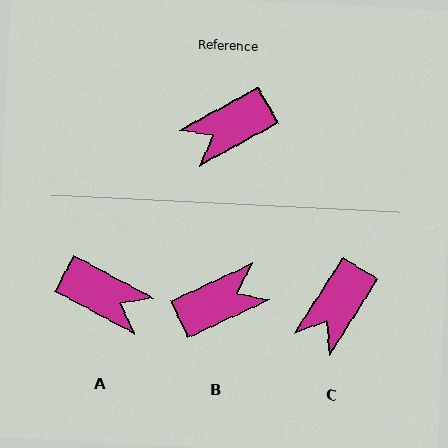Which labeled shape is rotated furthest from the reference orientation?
B, about 176 degrees away.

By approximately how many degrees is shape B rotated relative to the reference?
Approximately 176 degrees counter-clockwise.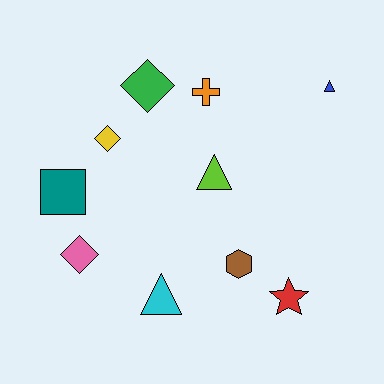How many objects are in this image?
There are 10 objects.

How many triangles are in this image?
There are 3 triangles.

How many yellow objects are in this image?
There is 1 yellow object.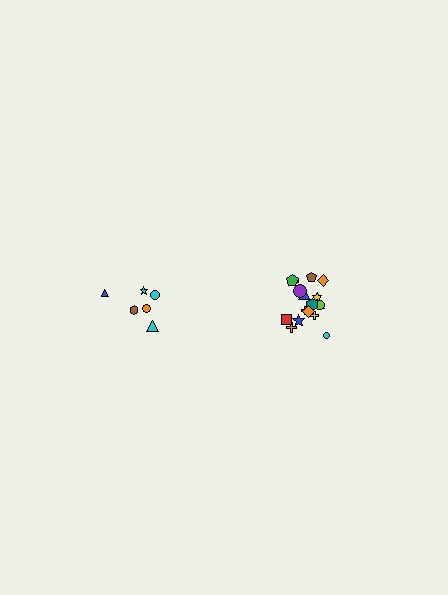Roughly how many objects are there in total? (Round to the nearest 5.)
Roughly 25 objects in total.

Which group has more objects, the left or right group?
The right group.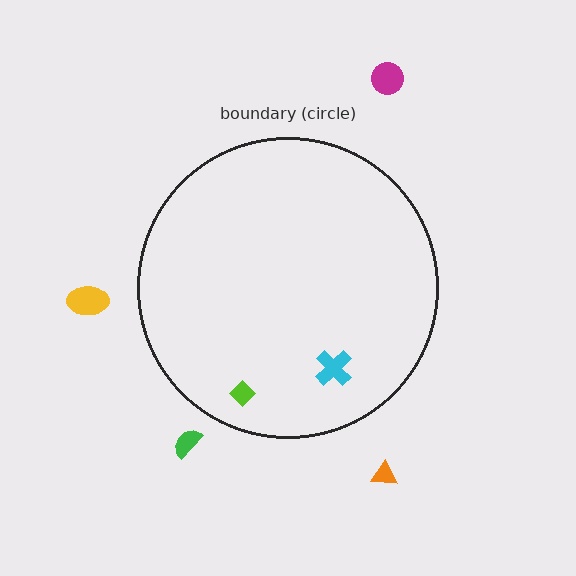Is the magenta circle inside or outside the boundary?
Outside.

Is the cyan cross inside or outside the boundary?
Inside.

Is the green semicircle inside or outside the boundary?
Outside.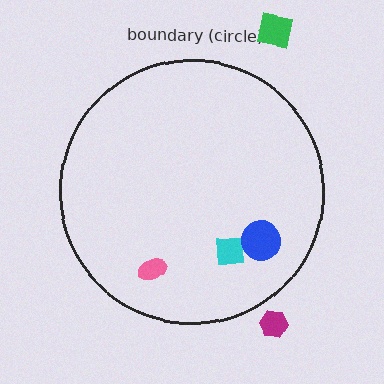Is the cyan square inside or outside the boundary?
Inside.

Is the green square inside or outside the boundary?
Outside.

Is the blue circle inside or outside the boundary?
Inside.